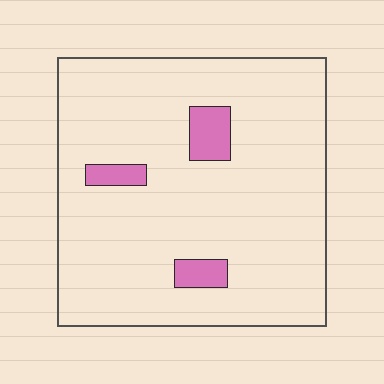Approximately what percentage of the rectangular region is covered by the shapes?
Approximately 5%.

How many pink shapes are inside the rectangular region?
3.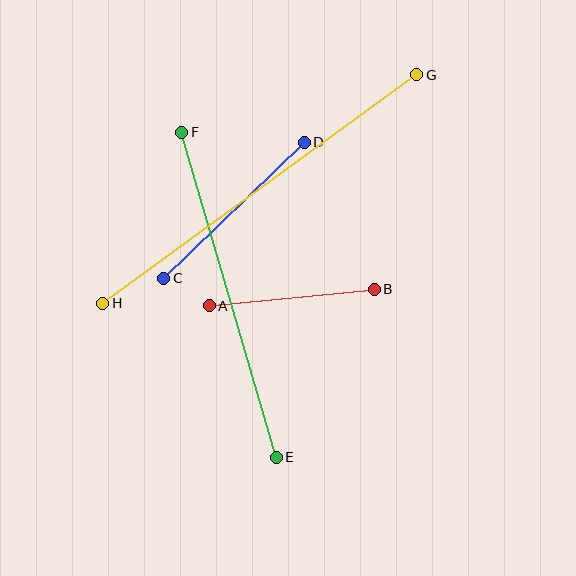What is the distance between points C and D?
The distance is approximately 196 pixels.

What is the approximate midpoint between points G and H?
The midpoint is at approximately (260, 189) pixels.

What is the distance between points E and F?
The distance is approximately 338 pixels.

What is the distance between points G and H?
The distance is approximately 388 pixels.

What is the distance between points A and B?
The distance is approximately 166 pixels.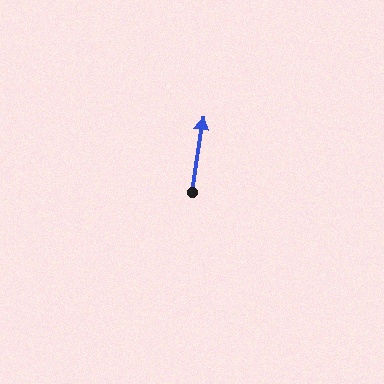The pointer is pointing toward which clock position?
Roughly 12 o'clock.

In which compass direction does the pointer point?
North.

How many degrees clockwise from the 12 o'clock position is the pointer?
Approximately 8 degrees.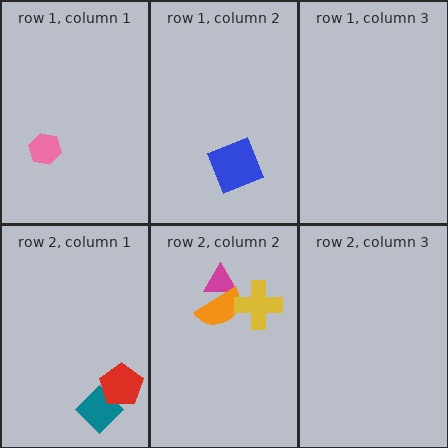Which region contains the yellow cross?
The row 2, column 2 region.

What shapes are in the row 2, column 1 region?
The teal diamond, the red pentagon.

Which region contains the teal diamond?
The row 2, column 1 region.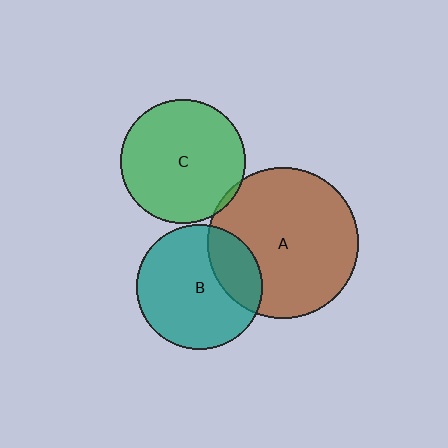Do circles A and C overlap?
Yes.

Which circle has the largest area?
Circle A (brown).